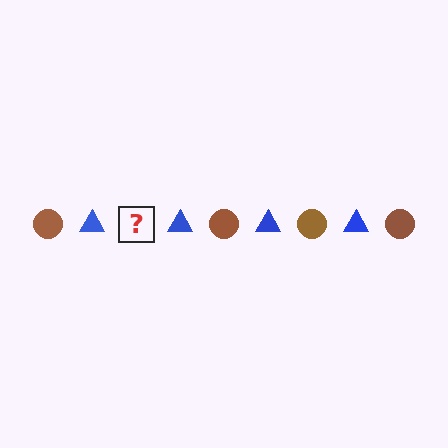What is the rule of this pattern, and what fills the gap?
The rule is that the pattern alternates between brown circle and blue triangle. The gap should be filled with a brown circle.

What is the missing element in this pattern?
The missing element is a brown circle.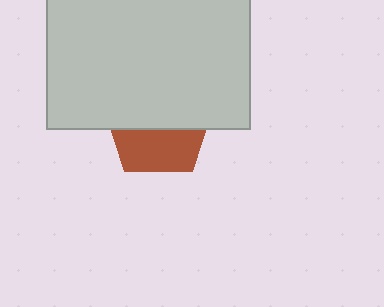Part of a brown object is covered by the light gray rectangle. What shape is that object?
It is a pentagon.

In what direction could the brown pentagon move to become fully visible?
The brown pentagon could move down. That would shift it out from behind the light gray rectangle entirely.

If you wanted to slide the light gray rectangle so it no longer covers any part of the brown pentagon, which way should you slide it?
Slide it up — that is the most direct way to separate the two shapes.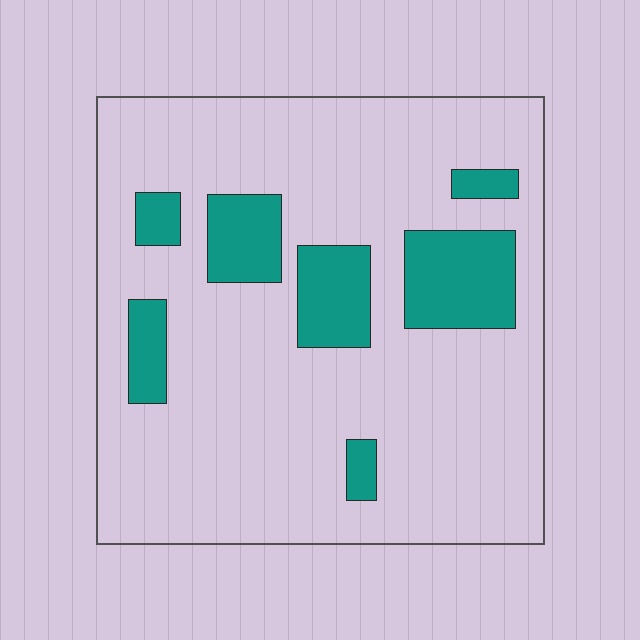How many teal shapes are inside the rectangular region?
7.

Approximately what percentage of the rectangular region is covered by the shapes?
Approximately 20%.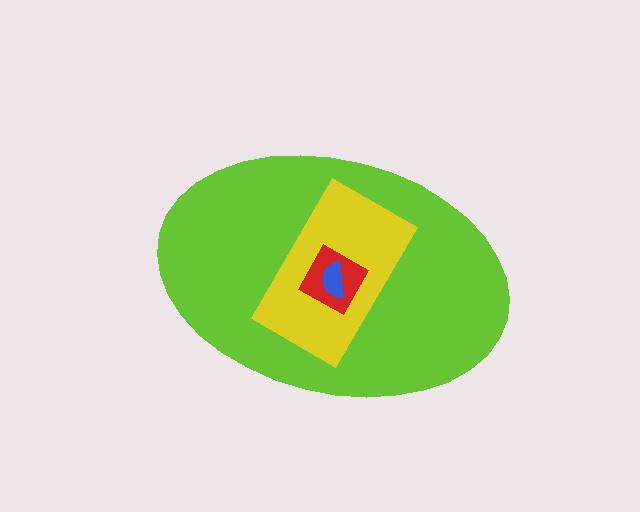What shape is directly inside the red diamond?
The blue semicircle.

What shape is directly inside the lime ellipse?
The yellow rectangle.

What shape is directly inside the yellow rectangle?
The red diamond.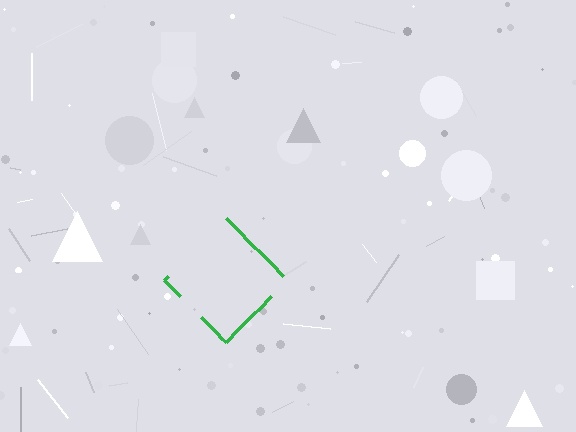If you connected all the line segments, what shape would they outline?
They would outline a diamond.